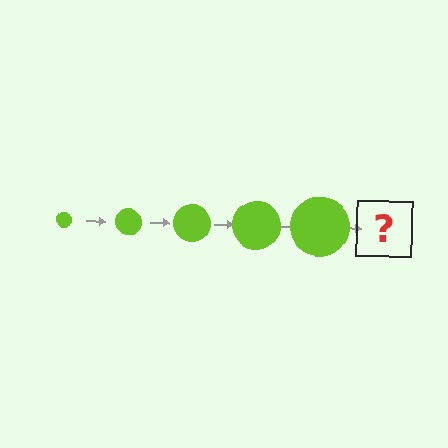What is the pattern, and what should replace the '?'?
The pattern is that the circle gets progressively larger each step. The '?' should be a lime circle, larger than the previous one.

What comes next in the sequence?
The next element should be a lime circle, larger than the previous one.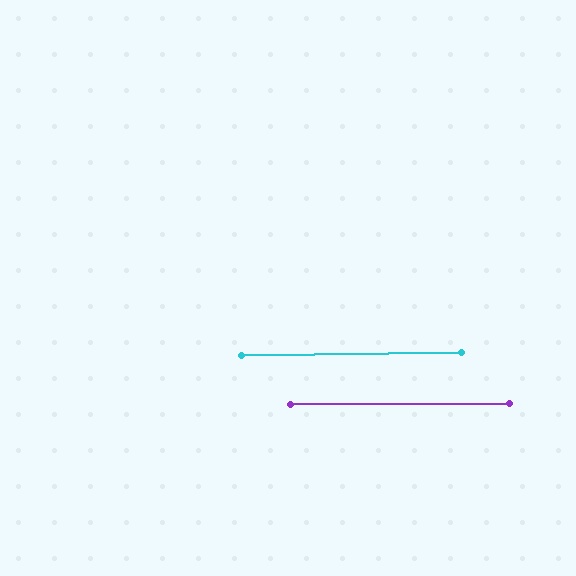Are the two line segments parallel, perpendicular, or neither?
Parallel — their directions differ by only 0.5°.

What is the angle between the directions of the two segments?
Approximately 1 degree.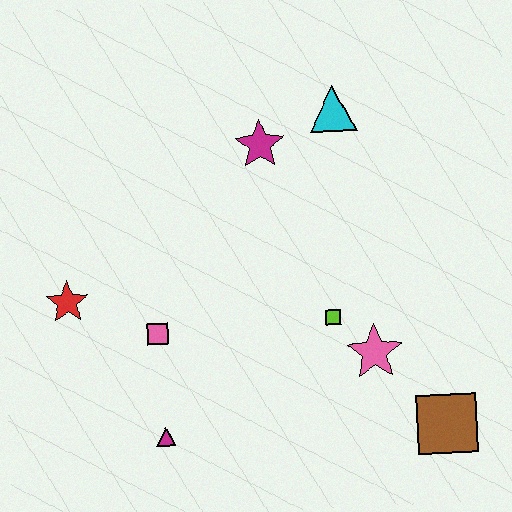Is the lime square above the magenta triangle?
Yes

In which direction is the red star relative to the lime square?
The red star is to the left of the lime square.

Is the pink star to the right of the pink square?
Yes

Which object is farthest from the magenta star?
The brown square is farthest from the magenta star.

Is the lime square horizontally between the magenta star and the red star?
No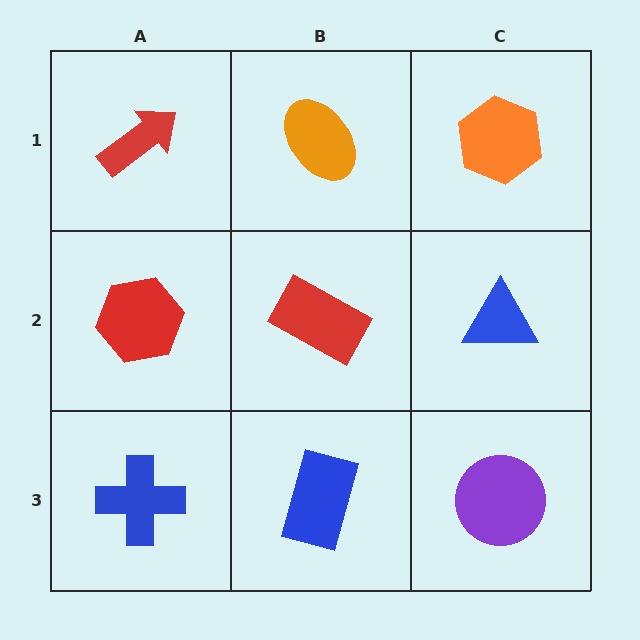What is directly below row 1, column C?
A blue triangle.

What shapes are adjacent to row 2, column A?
A red arrow (row 1, column A), a blue cross (row 3, column A), a red rectangle (row 2, column B).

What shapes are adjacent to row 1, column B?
A red rectangle (row 2, column B), a red arrow (row 1, column A), an orange hexagon (row 1, column C).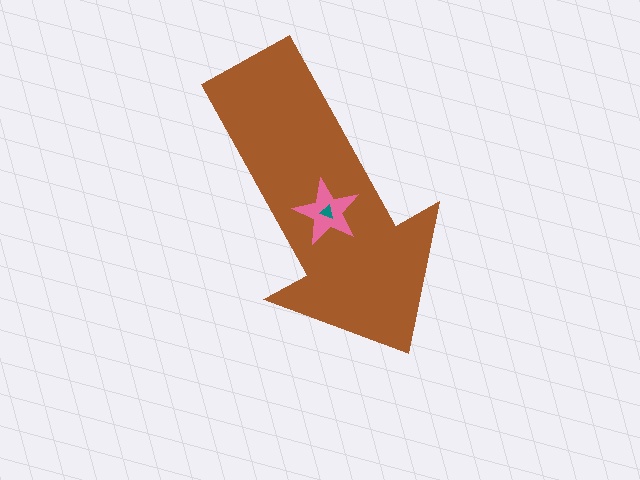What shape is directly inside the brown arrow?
The pink star.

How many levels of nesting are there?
3.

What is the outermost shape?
The brown arrow.